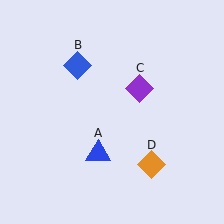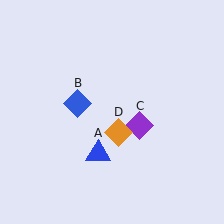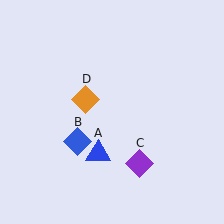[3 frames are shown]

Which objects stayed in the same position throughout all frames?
Blue triangle (object A) remained stationary.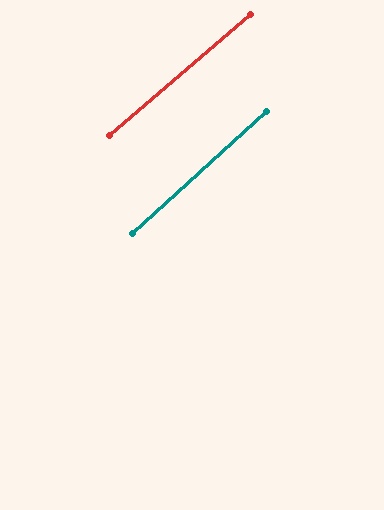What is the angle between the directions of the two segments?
Approximately 2 degrees.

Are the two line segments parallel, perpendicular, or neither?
Parallel — their directions differ by only 1.6°.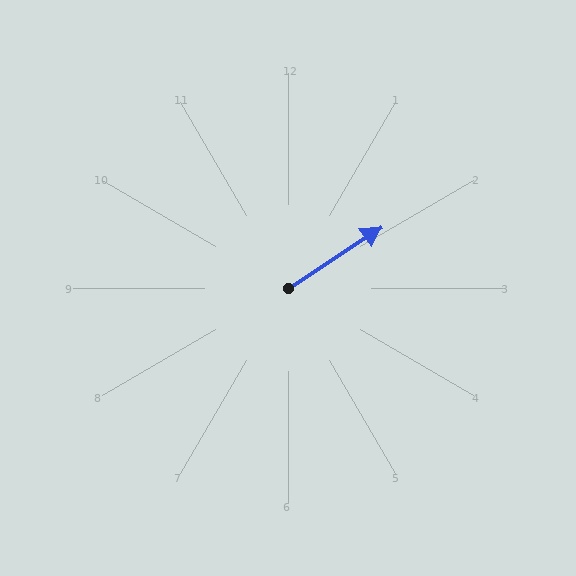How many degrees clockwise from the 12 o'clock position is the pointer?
Approximately 57 degrees.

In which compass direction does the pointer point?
Northeast.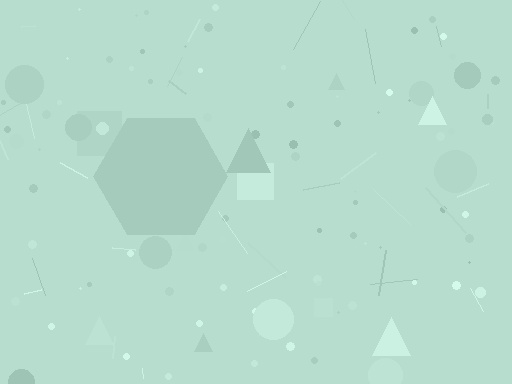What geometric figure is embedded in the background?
A hexagon is embedded in the background.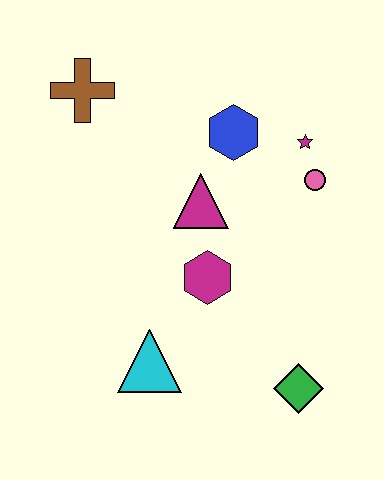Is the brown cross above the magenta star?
Yes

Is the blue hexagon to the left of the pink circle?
Yes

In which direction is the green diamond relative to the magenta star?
The green diamond is below the magenta star.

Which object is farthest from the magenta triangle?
The green diamond is farthest from the magenta triangle.